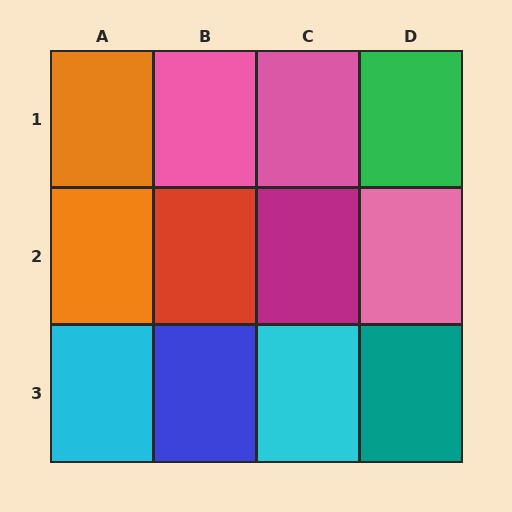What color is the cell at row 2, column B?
Red.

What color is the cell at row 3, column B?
Blue.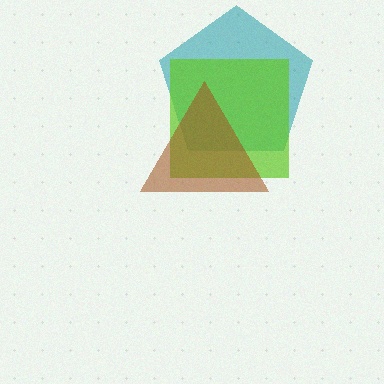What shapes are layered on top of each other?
The layered shapes are: a teal pentagon, a lime square, a brown triangle.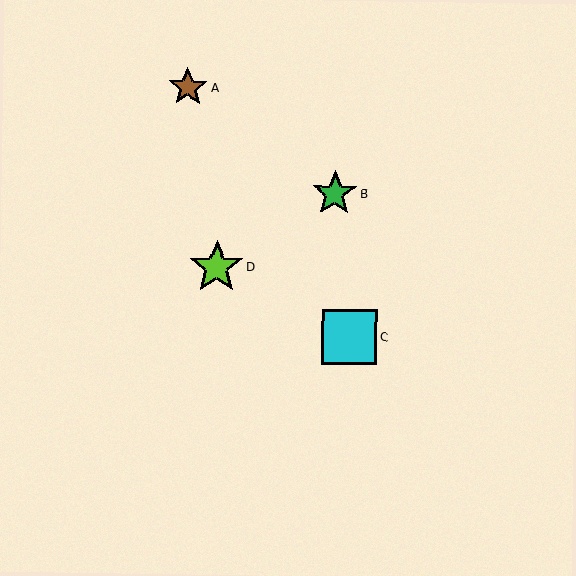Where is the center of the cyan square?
The center of the cyan square is at (350, 337).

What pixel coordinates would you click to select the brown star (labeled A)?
Click at (188, 87) to select the brown star A.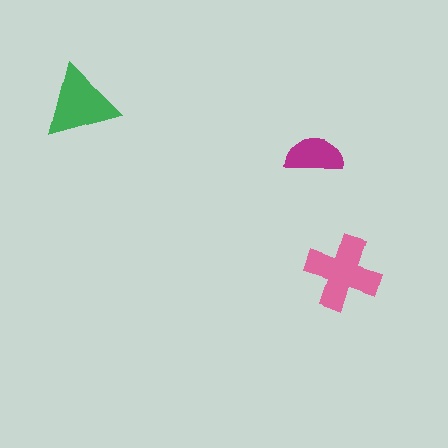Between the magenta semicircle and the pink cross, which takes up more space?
The pink cross.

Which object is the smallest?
The magenta semicircle.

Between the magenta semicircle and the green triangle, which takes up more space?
The green triangle.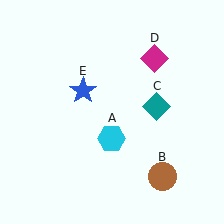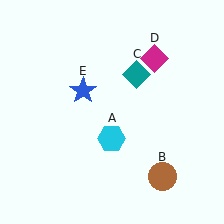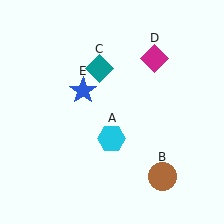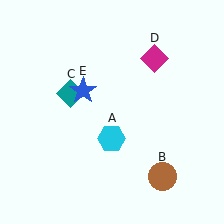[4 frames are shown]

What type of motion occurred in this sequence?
The teal diamond (object C) rotated counterclockwise around the center of the scene.